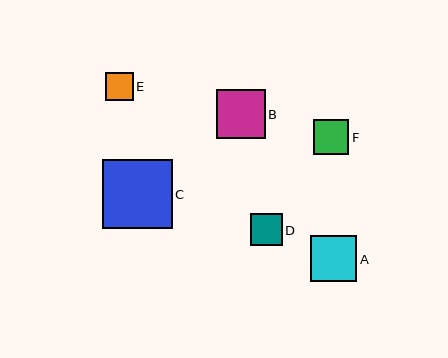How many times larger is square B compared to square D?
Square B is approximately 1.5 times the size of square D.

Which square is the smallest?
Square E is the smallest with a size of approximately 28 pixels.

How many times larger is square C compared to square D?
Square C is approximately 2.2 times the size of square D.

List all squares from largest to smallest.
From largest to smallest: C, B, A, F, D, E.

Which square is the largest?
Square C is the largest with a size of approximately 69 pixels.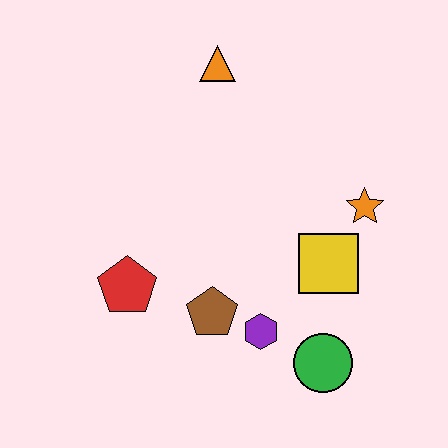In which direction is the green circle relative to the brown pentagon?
The green circle is to the right of the brown pentagon.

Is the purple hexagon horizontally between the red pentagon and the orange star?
Yes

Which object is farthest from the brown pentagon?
The orange triangle is farthest from the brown pentagon.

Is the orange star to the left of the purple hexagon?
No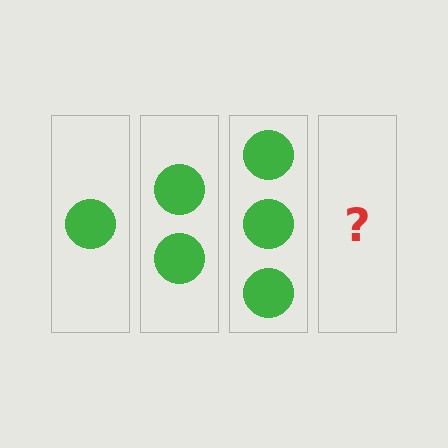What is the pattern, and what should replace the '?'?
The pattern is that each step adds one more circle. The '?' should be 4 circles.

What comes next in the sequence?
The next element should be 4 circles.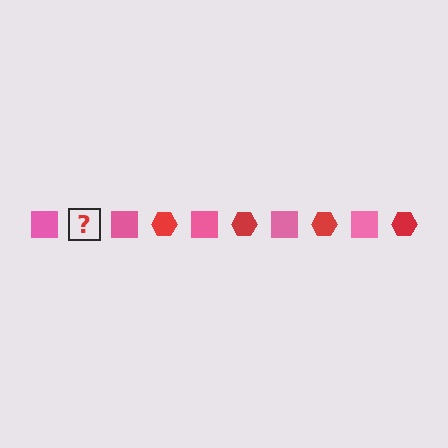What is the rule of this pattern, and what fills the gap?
The rule is that the pattern alternates between pink square and red hexagon. The gap should be filled with a red hexagon.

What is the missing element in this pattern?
The missing element is a red hexagon.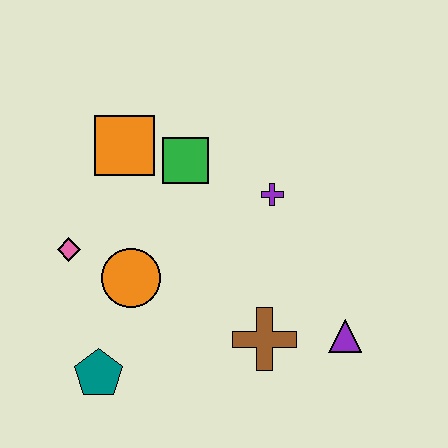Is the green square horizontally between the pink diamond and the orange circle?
No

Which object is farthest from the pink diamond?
The purple triangle is farthest from the pink diamond.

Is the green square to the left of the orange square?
No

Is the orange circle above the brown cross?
Yes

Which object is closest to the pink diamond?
The orange circle is closest to the pink diamond.